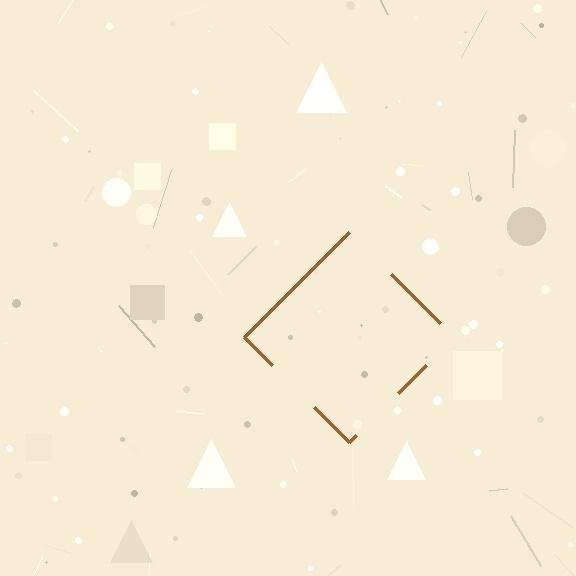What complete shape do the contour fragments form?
The contour fragments form a diamond.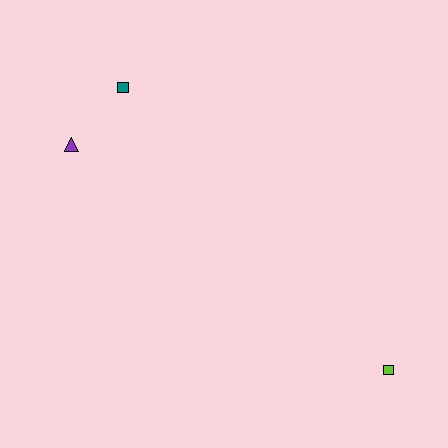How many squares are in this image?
There are 2 squares.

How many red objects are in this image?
There are no red objects.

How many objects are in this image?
There are 3 objects.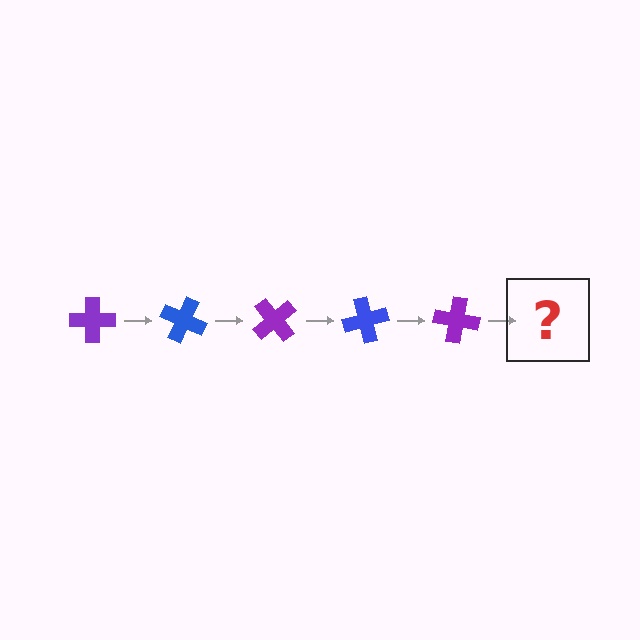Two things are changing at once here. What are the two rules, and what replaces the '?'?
The two rules are that it rotates 25 degrees each step and the color cycles through purple and blue. The '?' should be a blue cross, rotated 125 degrees from the start.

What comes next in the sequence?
The next element should be a blue cross, rotated 125 degrees from the start.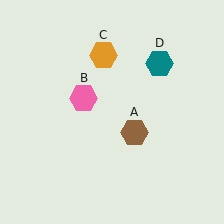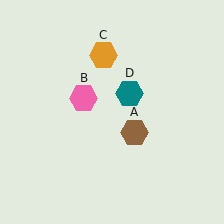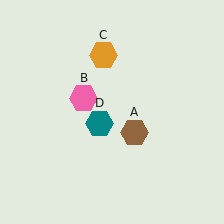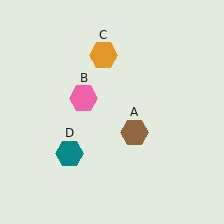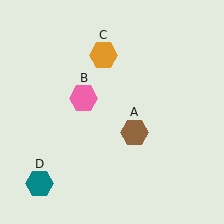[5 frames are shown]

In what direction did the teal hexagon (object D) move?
The teal hexagon (object D) moved down and to the left.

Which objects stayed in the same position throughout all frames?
Brown hexagon (object A) and pink hexagon (object B) and orange hexagon (object C) remained stationary.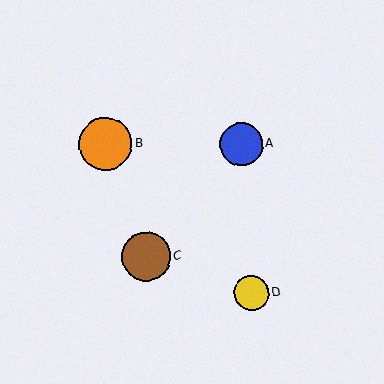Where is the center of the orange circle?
The center of the orange circle is at (106, 144).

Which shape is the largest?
The orange circle (labeled B) is the largest.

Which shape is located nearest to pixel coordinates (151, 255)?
The brown circle (labeled C) at (146, 256) is nearest to that location.